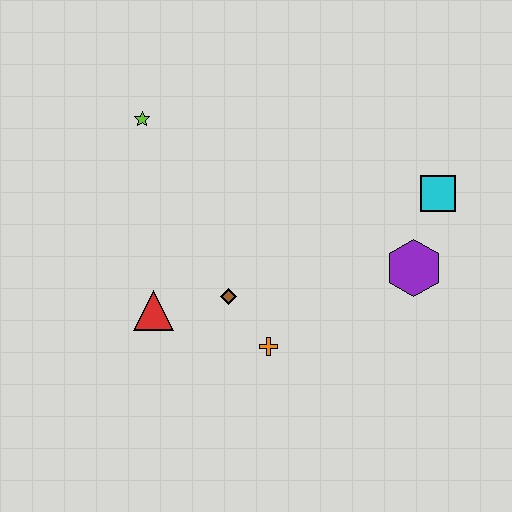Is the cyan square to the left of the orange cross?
No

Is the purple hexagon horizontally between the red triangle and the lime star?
No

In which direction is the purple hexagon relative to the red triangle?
The purple hexagon is to the right of the red triangle.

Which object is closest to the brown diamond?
The orange cross is closest to the brown diamond.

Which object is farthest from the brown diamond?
The cyan square is farthest from the brown diamond.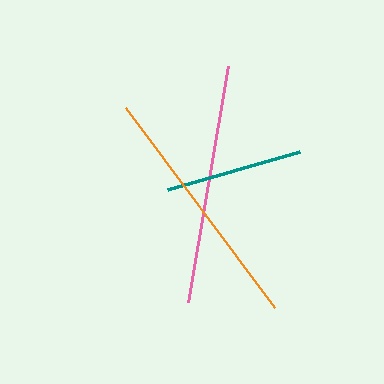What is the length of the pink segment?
The pink segment is approximately 240 pixels long.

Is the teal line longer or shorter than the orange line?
The orange line is longer than the teal line.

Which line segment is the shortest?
The teal line is the shortest at approximately 137 pixels.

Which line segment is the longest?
The orange line is the longest at approximately 249 pixels.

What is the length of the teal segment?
The teal segment is approximately 137 pixels long.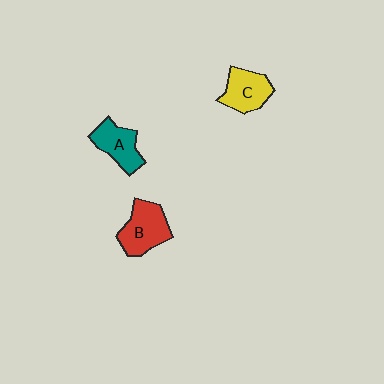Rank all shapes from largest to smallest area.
From largest to smallest: B (red), C (yellow), A (teal).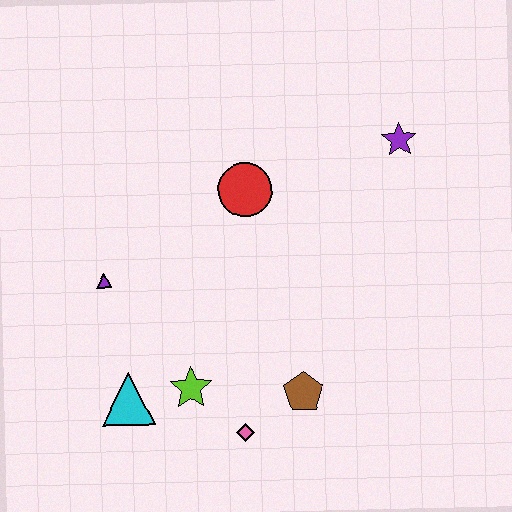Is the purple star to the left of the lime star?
No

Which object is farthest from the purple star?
The cyan triangle is farthest from the purple star.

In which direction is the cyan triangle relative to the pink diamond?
The cyan triangle is to the left of the pink diamond.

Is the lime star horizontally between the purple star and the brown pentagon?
No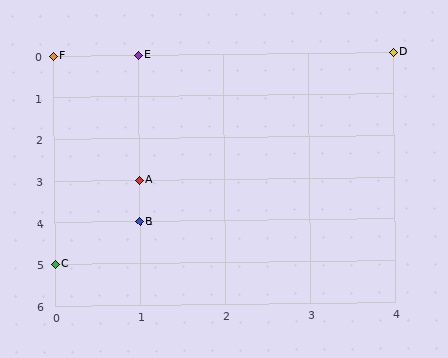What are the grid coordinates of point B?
Point B is at grid coordinates (1, 4).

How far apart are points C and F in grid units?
Points C and F are 5 rows apart.